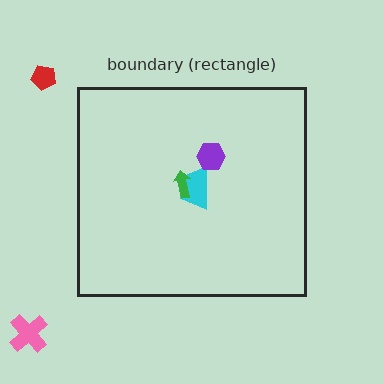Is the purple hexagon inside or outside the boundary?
Inside.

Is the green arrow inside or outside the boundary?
Inside.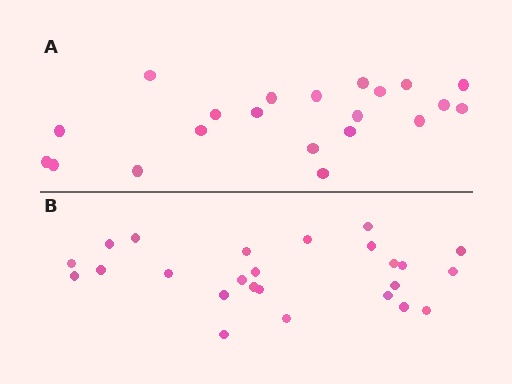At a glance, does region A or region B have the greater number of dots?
Region B (the bottom region) has more dots.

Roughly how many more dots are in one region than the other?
Region B has about 4 more dots than region A.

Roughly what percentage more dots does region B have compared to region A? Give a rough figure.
About 20% more.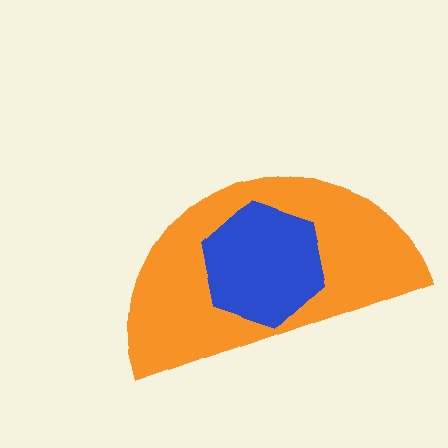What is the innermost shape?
The blue hexagon.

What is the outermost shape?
The orange semicircle.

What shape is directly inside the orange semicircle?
The blue hexagon.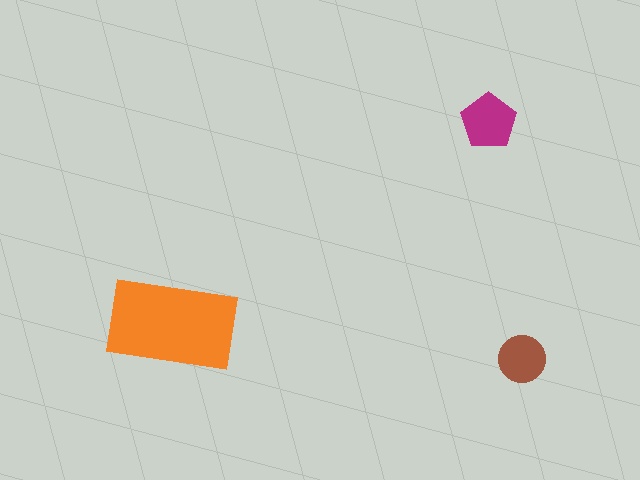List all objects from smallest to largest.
The brown circle, the magenta pentagon, the orange rectangle.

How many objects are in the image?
There are 3 objects in the image.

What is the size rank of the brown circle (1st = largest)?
3rd.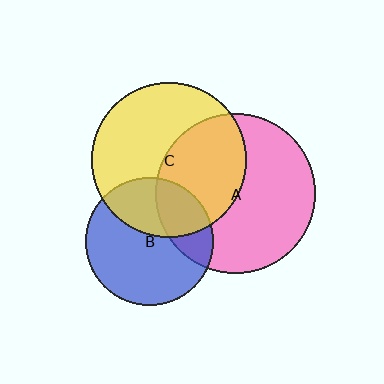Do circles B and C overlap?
Yes.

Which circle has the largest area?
Circle A (pink).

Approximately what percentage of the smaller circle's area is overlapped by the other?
Approximately 35%.